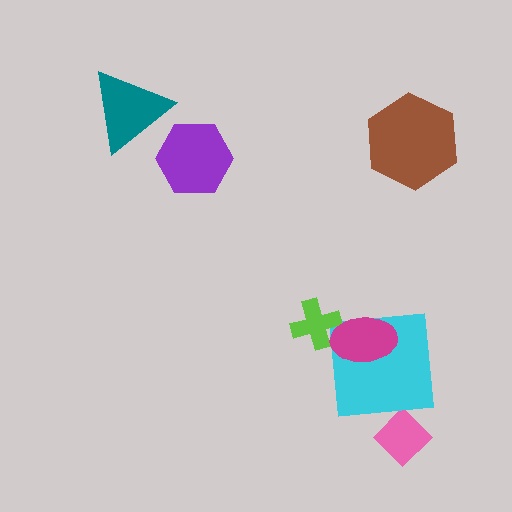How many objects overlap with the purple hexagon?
0 objects overlap with the purple hexagon.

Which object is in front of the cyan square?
The magenta ellipse is in front of the cyan square.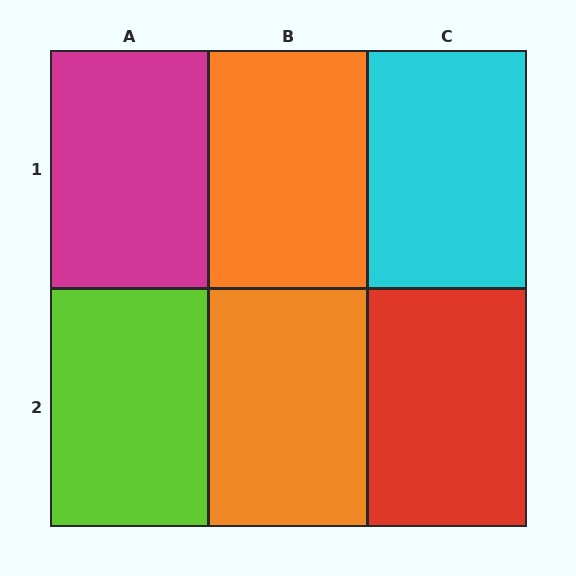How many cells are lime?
1 cell is lime.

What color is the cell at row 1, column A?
Magenta.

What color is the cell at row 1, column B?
Orange.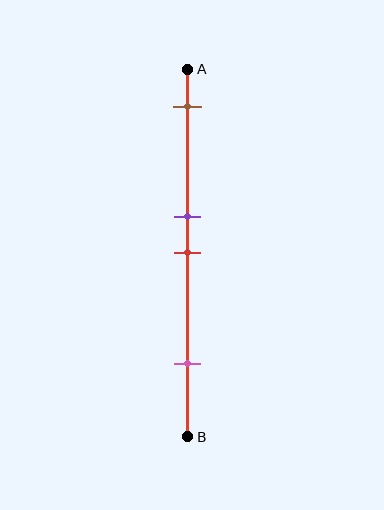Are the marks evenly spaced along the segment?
No, the marks are not evenly spaced.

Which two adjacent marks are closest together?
The purple and red marks are the closest adjacent pair.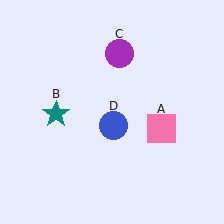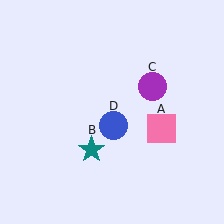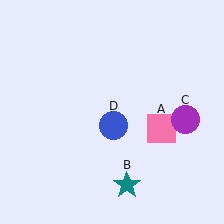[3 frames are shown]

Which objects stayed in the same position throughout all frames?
Pink square (object A) and blue circle (object D) remained stationary.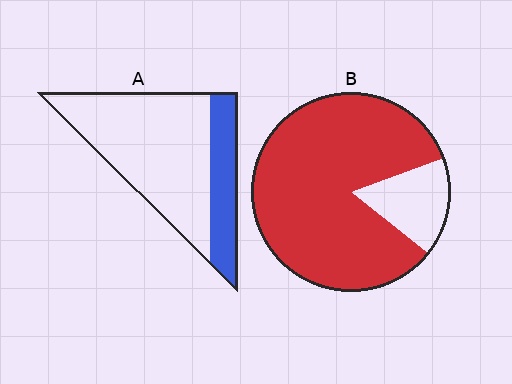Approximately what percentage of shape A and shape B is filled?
A is approximately 25% and B is approximately 85%.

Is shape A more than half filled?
No.